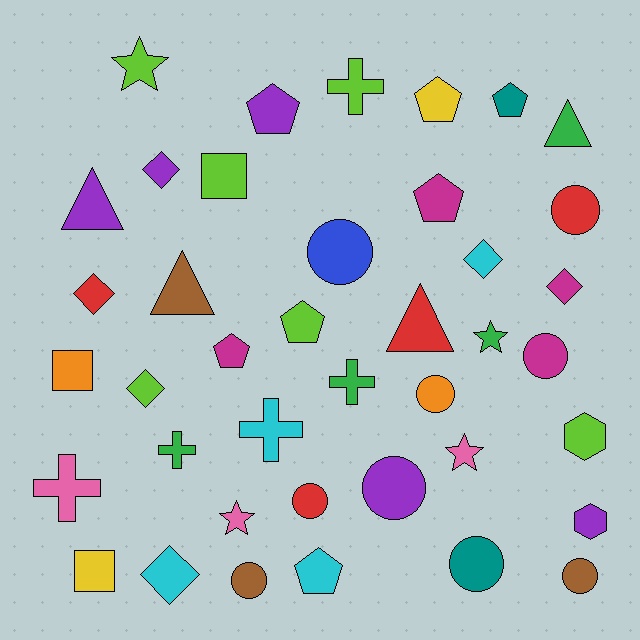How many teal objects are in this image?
There are 2 teal objects.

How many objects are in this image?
There are 40 objects.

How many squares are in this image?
There are 3 squares.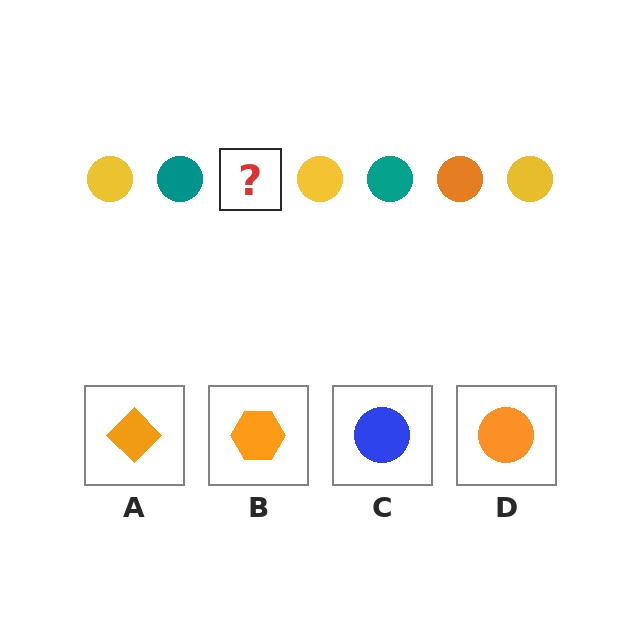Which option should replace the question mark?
Option D.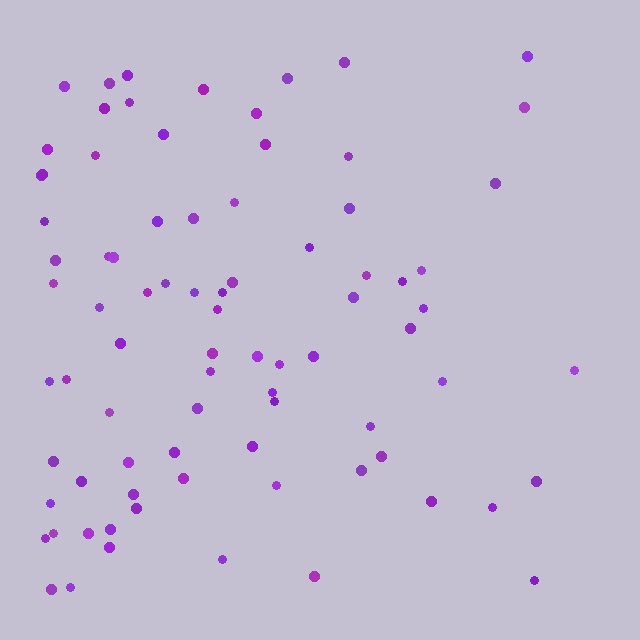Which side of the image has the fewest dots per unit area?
The right.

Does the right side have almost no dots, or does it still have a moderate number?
Still a moderate number, just noticeably fewer than the left.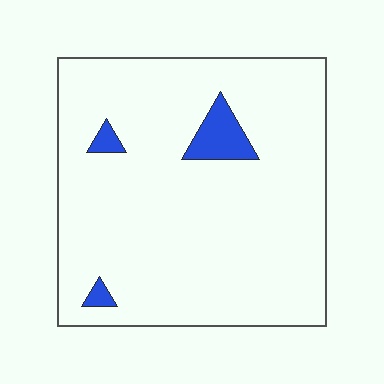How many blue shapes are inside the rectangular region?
3.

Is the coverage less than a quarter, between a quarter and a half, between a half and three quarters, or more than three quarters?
Less than a quarter.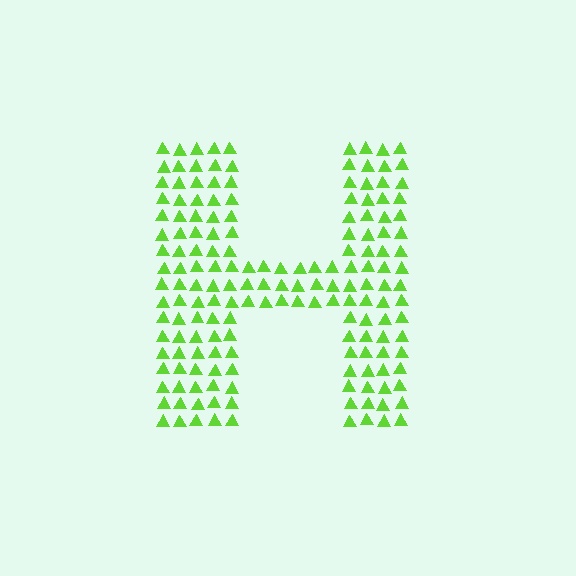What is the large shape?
The large shape is the letter H.